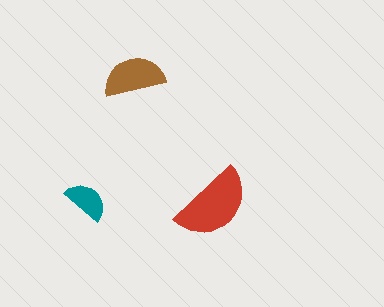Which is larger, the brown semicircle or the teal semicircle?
The brown one.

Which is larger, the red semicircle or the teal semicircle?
The red one.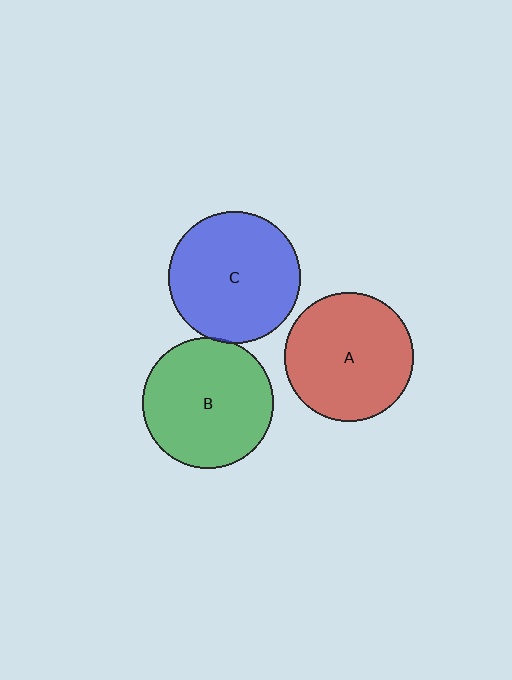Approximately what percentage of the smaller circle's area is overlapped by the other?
Approximately 5%.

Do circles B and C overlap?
Yes.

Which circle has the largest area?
Circle C (blue).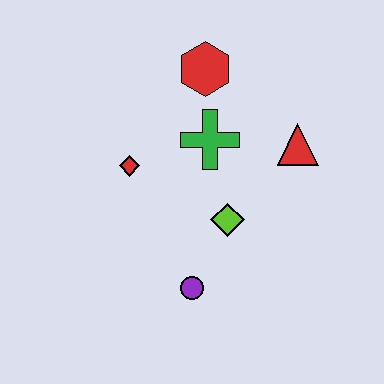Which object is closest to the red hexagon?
The green cross is closest to the red hexagon.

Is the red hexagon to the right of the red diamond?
Yes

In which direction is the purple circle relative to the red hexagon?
The purple circle is below the red hexagon.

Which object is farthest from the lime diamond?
The red hexagon is farthest from the lime diamond.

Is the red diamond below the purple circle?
No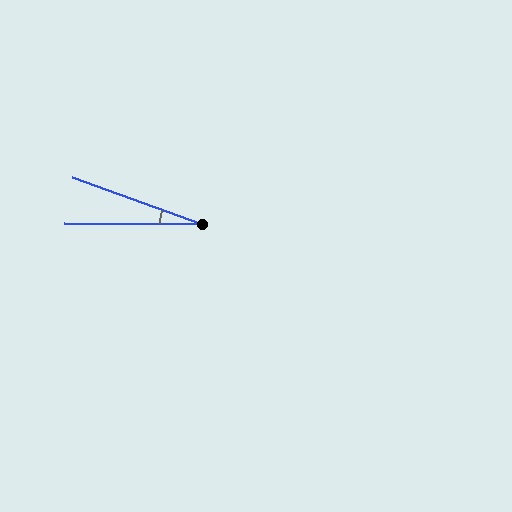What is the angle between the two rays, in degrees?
Approximately 19 degrees.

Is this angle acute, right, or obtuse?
It is acute.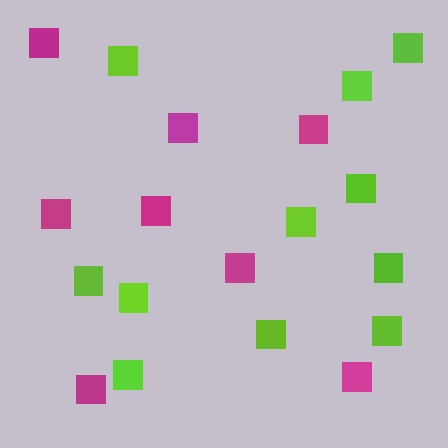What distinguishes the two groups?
There are 2 groups: one group of magenta squares (8) and one group of lime squares (11).